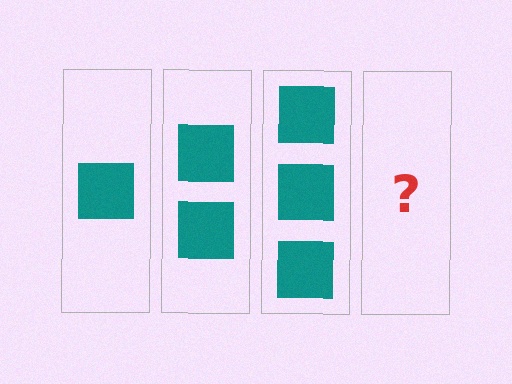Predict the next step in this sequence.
The next step is 4 squares.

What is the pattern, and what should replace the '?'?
The pattern is that each step adds one more square. The '?' should be 4 squares.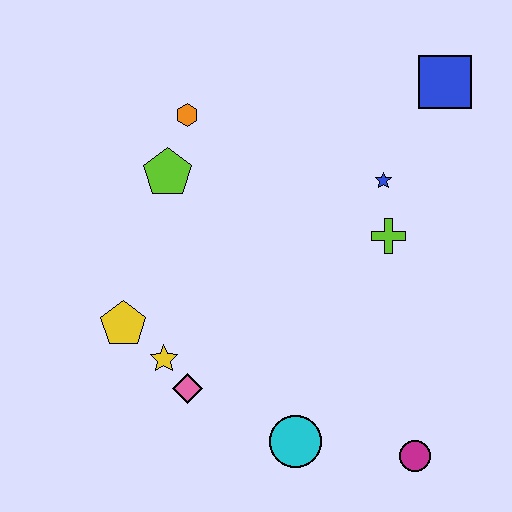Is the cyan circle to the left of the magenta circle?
Yes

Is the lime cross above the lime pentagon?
No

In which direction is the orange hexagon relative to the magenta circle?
The orange hexagon is above the magenta circle.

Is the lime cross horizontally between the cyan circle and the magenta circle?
Yes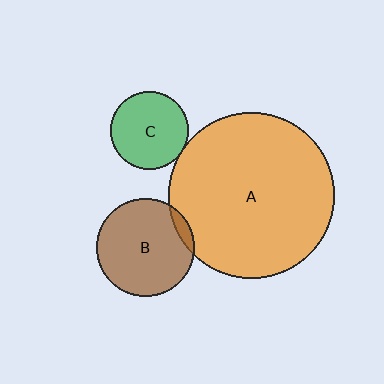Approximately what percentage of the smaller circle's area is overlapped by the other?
Approximately 5%.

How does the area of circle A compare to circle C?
Approximately 4.5 times.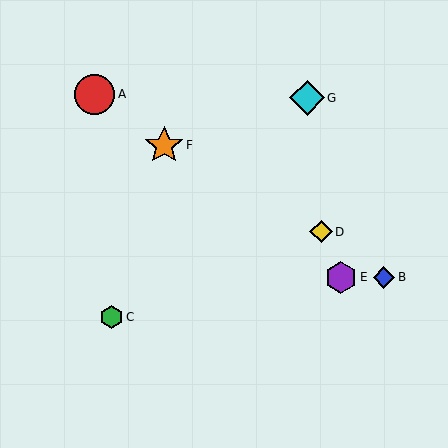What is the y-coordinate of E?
Object E is at y≈277.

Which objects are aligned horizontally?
Objects B, E are aligned horizontally.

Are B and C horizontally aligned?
No, B is at y≈277 and C is at y≈317.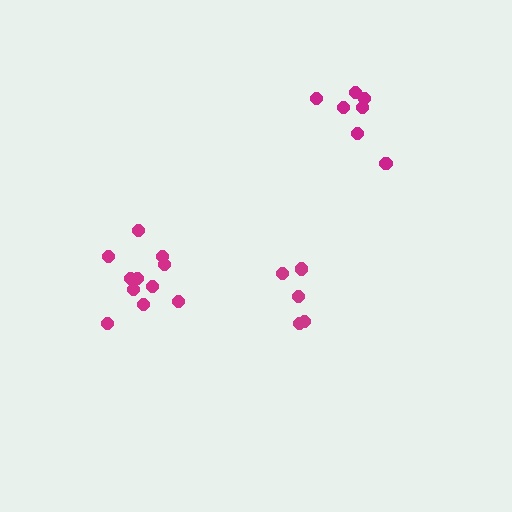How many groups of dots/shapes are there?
There are 3 groups.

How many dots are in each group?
Group 1: 5 dots, Group 2: 11 dots, Group 3: 7 dots (23 total).